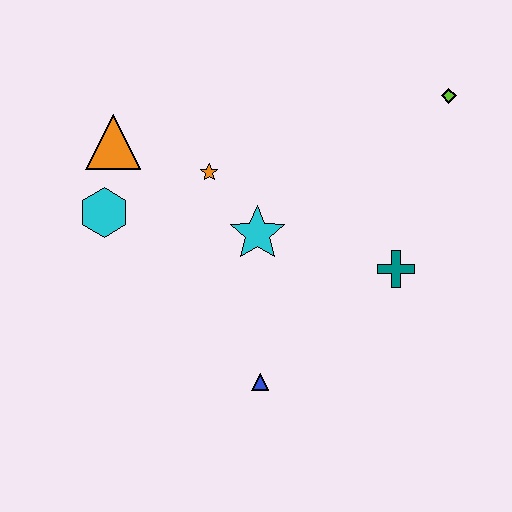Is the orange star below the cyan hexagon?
No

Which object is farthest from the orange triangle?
The lime diamond is farthest from the orange triangle.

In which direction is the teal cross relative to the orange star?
The teal cross is to the right of the orange star.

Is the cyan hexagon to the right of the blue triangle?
No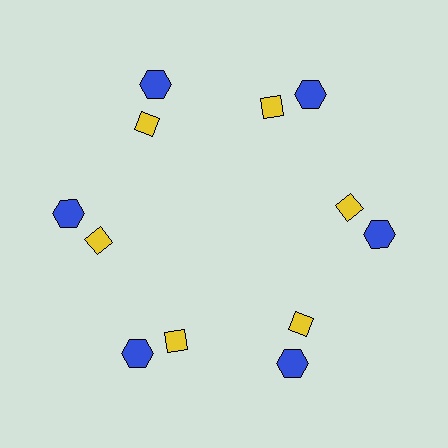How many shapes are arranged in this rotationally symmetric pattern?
There are 12 shapes, arranged in 6 groups of 2.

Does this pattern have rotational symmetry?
Yes, this pattern has 6-fold rotational symmetry. It looks the same after rotating 60 degrees around the center.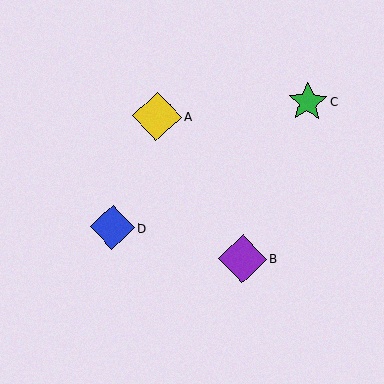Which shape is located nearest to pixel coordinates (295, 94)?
The green star (labeled C) at (308, 102) is nearest to that location.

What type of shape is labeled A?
Shape A is a yellow diamond.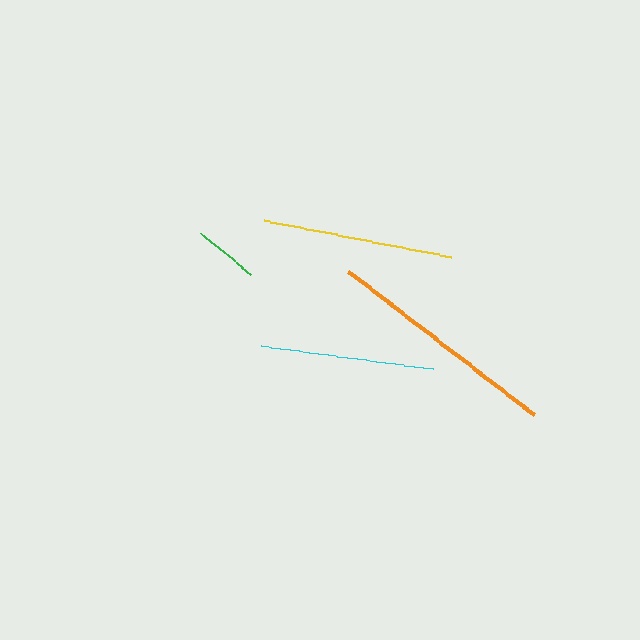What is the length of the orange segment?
The orange segment is approximately 235 pixels long.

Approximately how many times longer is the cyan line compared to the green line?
The cyan line is approximately 2.7 times the length of the green line.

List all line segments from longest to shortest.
From longest to shortest: orange, yellow, cyan, green.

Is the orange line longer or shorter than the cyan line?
The orange line is longer than the cyan line.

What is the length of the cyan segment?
The cyan segment is approximately 174 pixels long.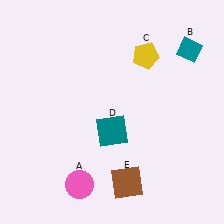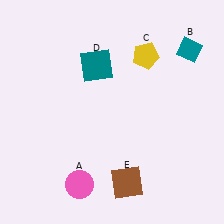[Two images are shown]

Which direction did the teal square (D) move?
The teal square (D) moved up.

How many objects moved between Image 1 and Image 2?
1 object moved between the two images.